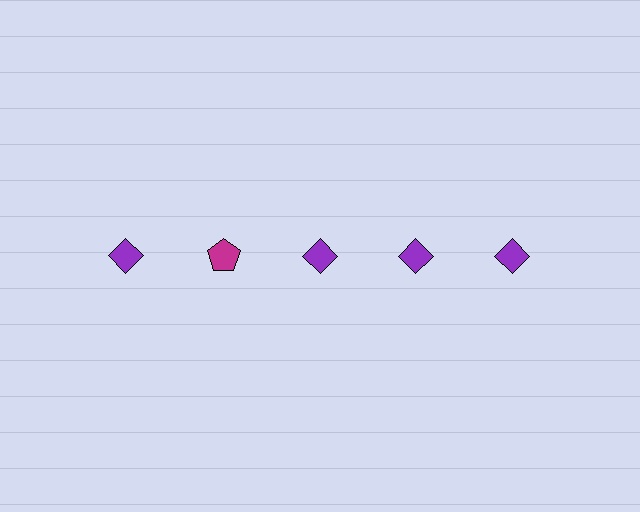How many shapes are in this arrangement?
There are 5 shapes arranged in a grid pattern.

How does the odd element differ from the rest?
It differs in both color (magenta instead of purple) and shape (pentagon instead of diamond).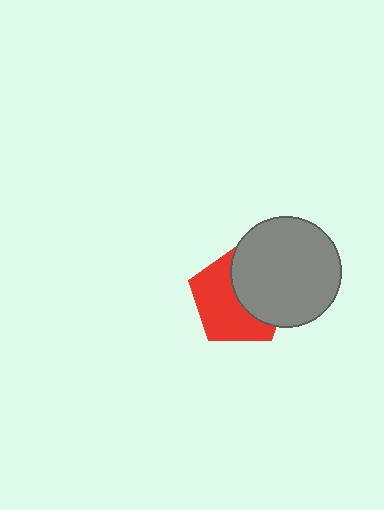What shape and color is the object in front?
The object in front is a gray circle.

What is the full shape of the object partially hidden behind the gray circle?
The partially hidden object is a red pentagon.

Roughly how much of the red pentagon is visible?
About half of it is visible (roughly 55%).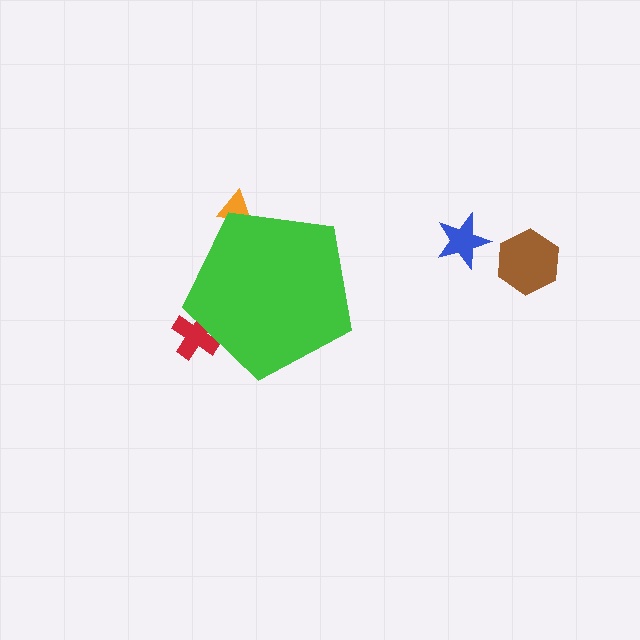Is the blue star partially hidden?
No, the blue star is fully visible.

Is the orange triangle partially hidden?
Yes, the orange triangle is partially hidden behind the green pentagon.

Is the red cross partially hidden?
Yes, the red cross is partially hidden behind the green pentagon.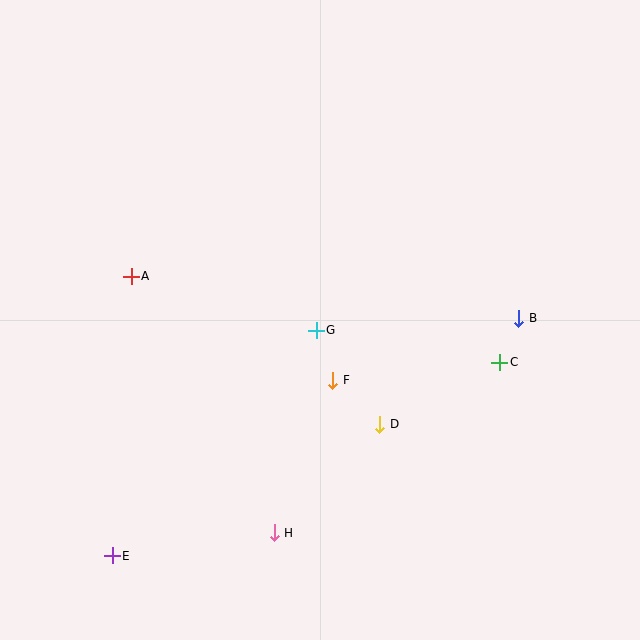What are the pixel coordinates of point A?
Point A is at (131, 276).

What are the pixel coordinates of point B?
Point B is at (519, 318).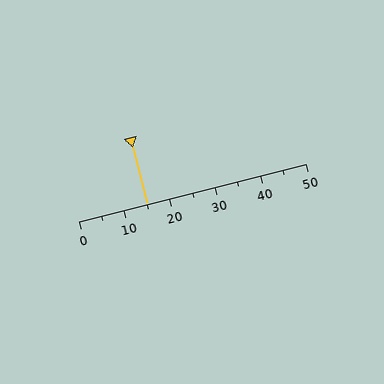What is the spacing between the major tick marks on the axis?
The major ticks are spaced 10 apart.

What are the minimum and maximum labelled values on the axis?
The axis runs from 0 to 50.